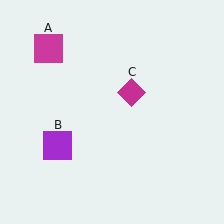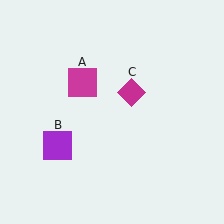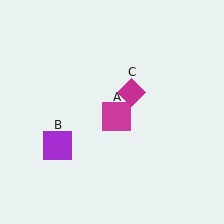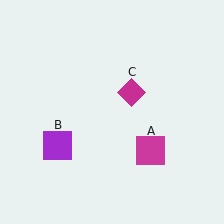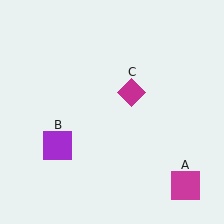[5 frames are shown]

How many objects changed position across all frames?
1 object changed position: magenta square (object A).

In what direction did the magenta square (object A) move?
The magenta square (object A) moved down and to the right.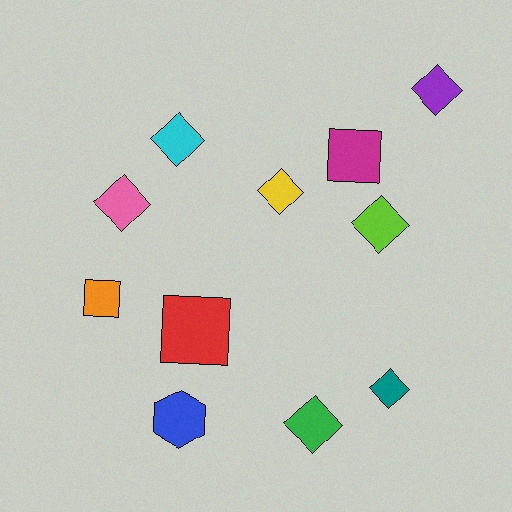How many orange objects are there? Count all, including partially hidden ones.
There is 1 orange object.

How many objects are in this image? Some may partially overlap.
There are 11 objects.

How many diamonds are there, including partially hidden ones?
There are 7 diamonds.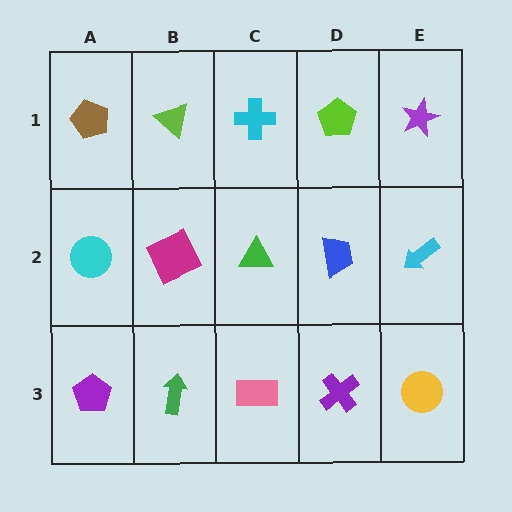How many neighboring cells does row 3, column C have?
3.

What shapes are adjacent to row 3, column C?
A green triangle (row 2, column C), a green arrow (row 3, column B), a purple cross (row 3, column D).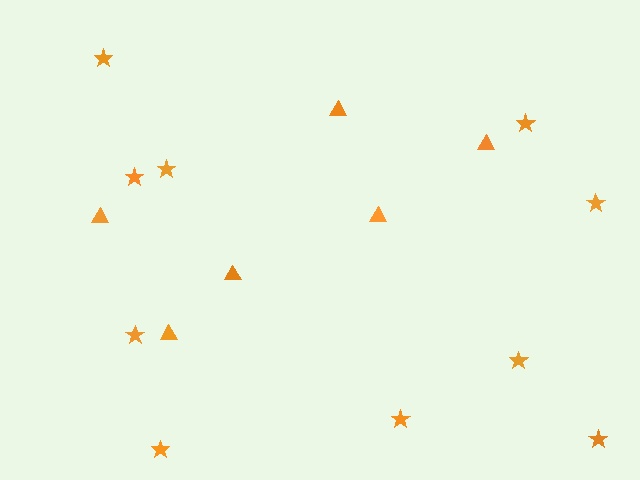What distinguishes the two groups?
There are 2 groups: one group of triangles (6) and one group of stars (10).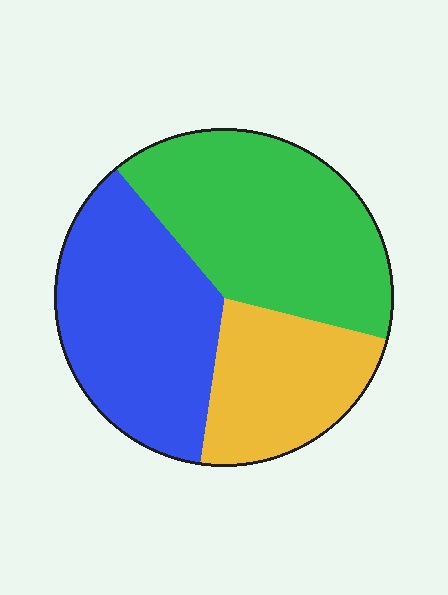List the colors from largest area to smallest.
From largest to smallest: green, blue, yellow.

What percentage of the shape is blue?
Blue covers 37% of the shape.